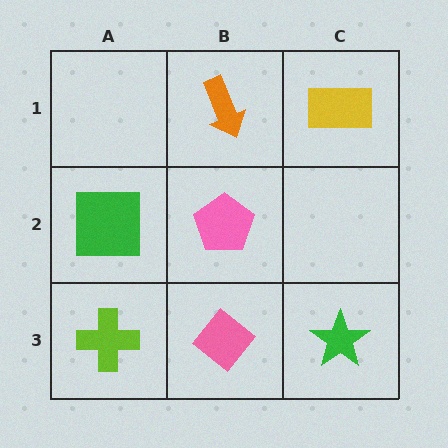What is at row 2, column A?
A green square.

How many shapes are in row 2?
2 shapes.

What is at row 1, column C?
A yellow rectangle.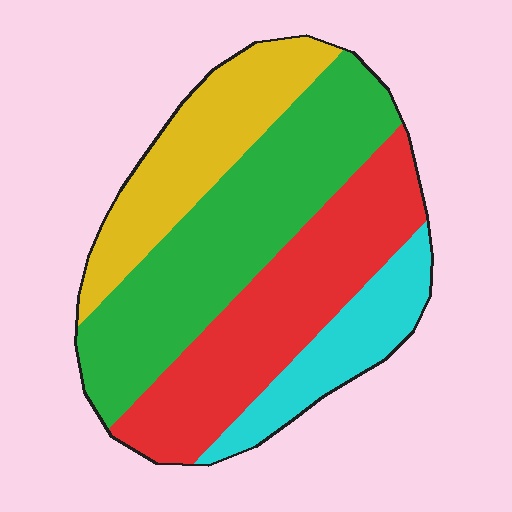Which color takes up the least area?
Cyan, at roughly 15%.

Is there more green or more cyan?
Green.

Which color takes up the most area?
Green, at roughly 35%.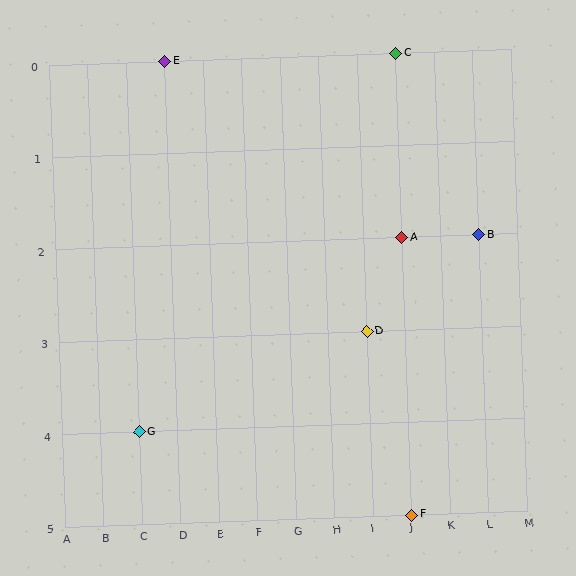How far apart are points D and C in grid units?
Points D and C are 1 column and 3 rows apart (about 3.2 grid units diagonally).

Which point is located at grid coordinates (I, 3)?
Point D is at (I, 3).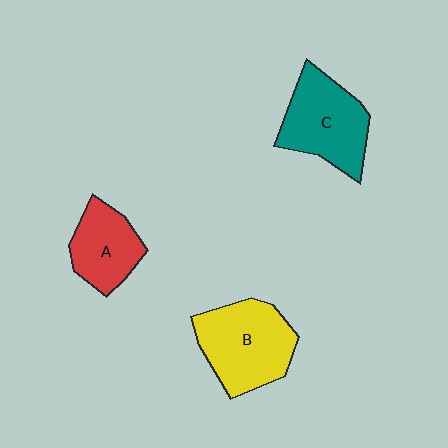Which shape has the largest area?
Shape B (yellow).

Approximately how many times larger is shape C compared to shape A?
Approximately 1.4 times.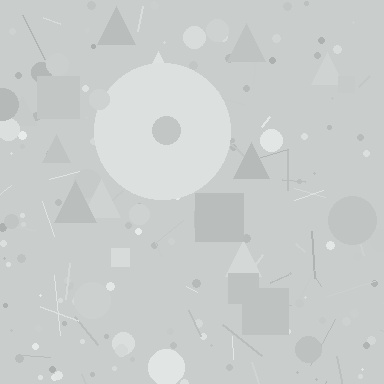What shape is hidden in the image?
A circle is hidden in the image.